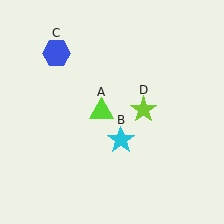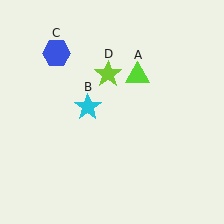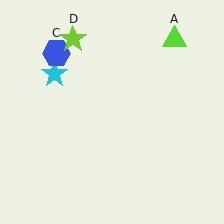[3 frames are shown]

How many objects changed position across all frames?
3 objects changed position: lime triangle (object A), cyan star (object B), lime star (object D).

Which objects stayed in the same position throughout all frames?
Blue hexagon (object C) remained stationary.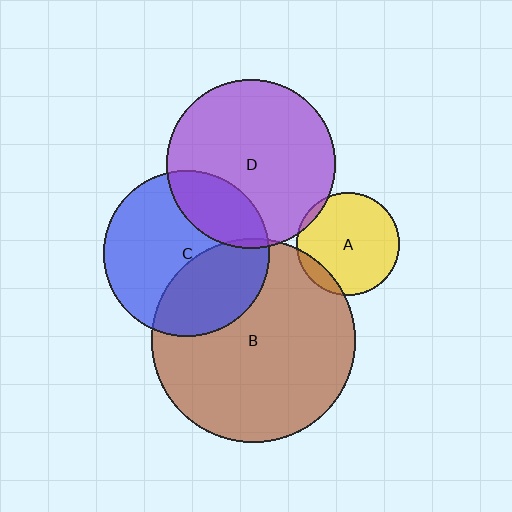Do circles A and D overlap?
Yes.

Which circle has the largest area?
Circle B (brown).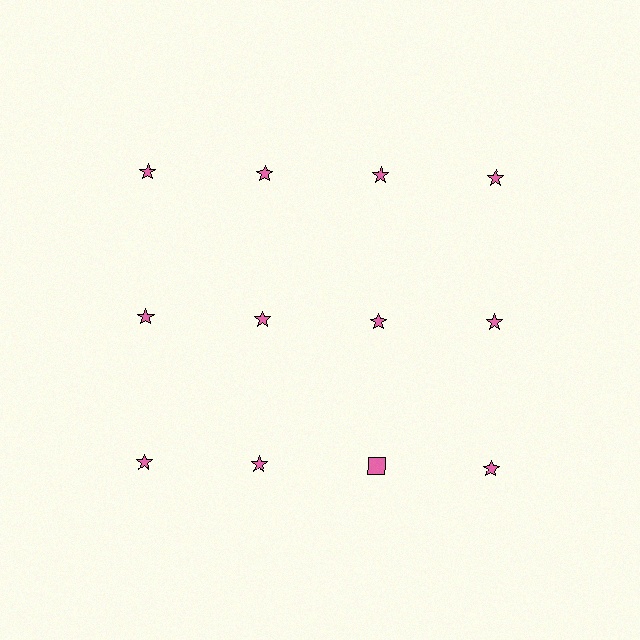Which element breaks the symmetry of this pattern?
The pink square in the third row, center column breaks the symmetry. All other shapes are pink stars.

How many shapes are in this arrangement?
There are 12 shapes arranged in a grid pattern.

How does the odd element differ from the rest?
It has a different shape: square instead of star.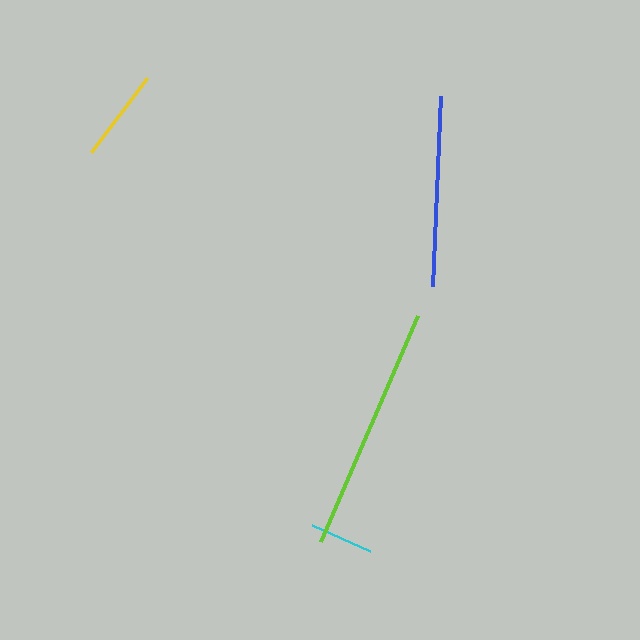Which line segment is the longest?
The lime line is the longest at approximately 246 pixels.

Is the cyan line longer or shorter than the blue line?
The blue line is longer than the cyan line.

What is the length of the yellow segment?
The yellow segment is approximately 93 pixels long.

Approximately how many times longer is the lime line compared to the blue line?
The lime line is approximately 1.3 times the length of the blue line.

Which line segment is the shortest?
The cyan line is the shortest at approximately 63 pixels.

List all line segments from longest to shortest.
From longest to shortest: lime, blue, yellow, cyan.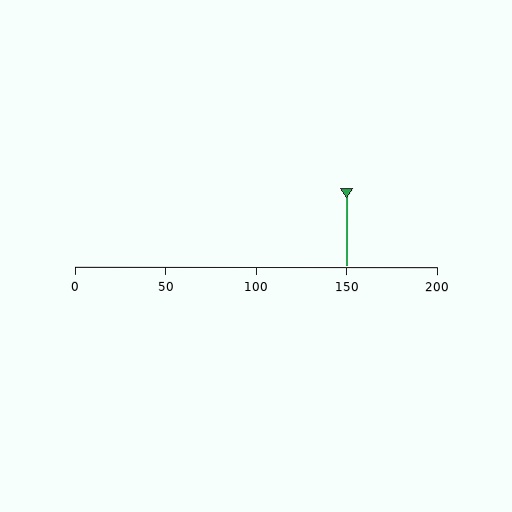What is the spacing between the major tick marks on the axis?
The major ticks are spaced 50 apart.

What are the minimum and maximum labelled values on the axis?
The axis runs from 0 to 200.